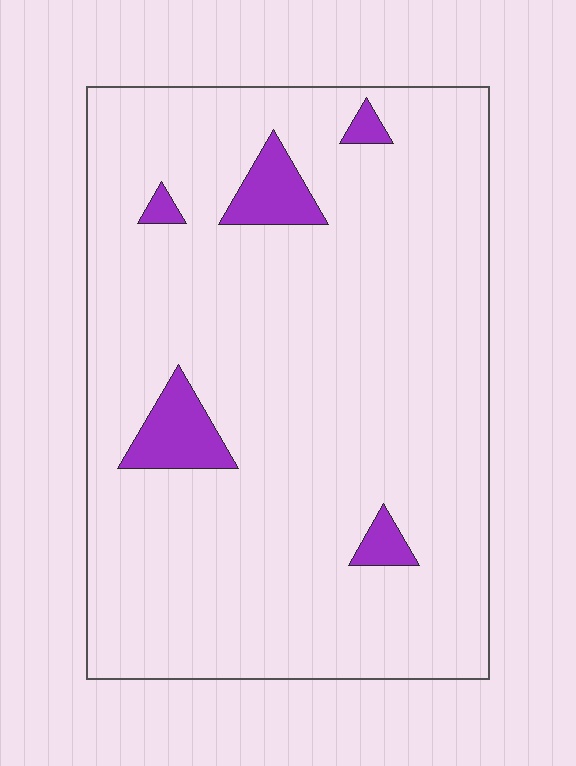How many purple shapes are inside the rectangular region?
5.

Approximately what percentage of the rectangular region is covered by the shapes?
Approximately 5%.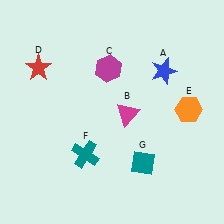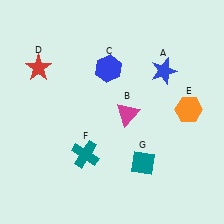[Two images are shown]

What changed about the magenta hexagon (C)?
In Image 1, C is magenta. In Image 2, it changed to blue.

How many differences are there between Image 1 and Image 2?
There is 1 difference between the two images.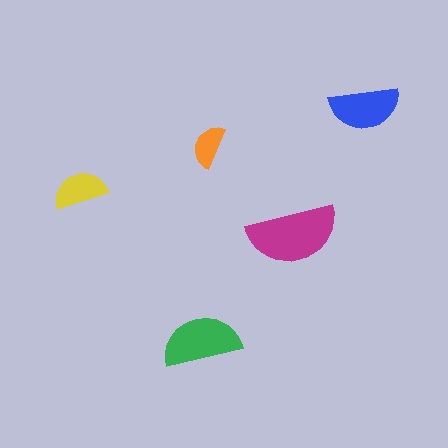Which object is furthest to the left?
The yellow semicircle is leftmost.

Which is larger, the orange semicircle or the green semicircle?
The green one.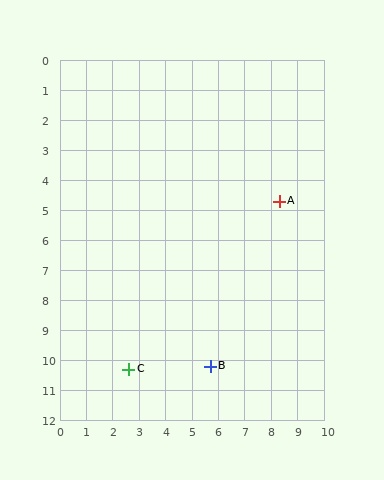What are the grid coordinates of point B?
Point B is at approximately (5.7, 10.2).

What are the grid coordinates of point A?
Point A is at approximately (8.3, 4.7).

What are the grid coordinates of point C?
Point C is at approximately (2.6, 10.3).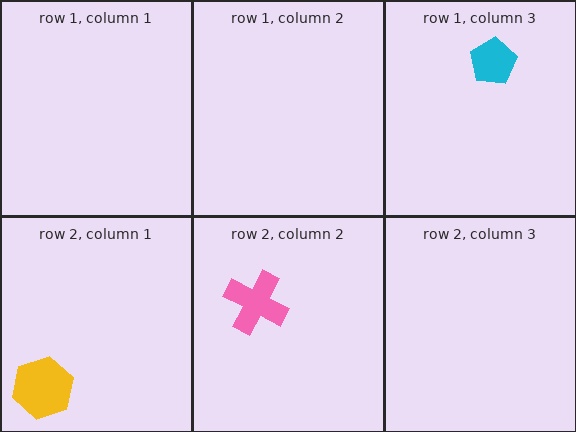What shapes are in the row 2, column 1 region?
The yellow hexagon.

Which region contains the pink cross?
The row 2, column 2 region.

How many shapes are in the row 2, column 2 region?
1.